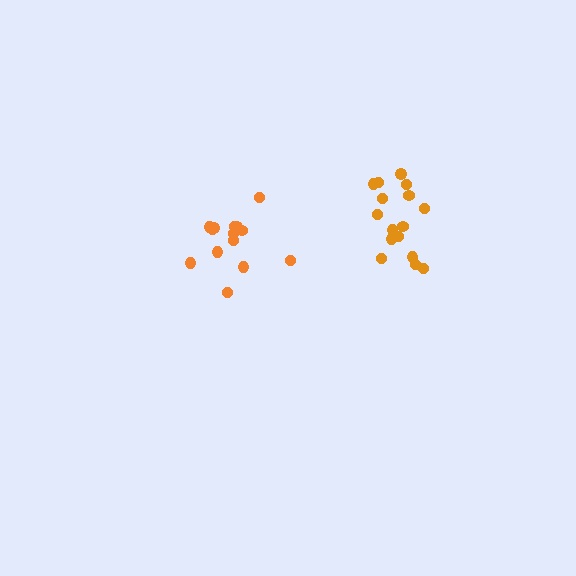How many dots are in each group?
Group 1: 14 dots, Group 2: 16 dots (30 total).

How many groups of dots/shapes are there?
There are 2 groups.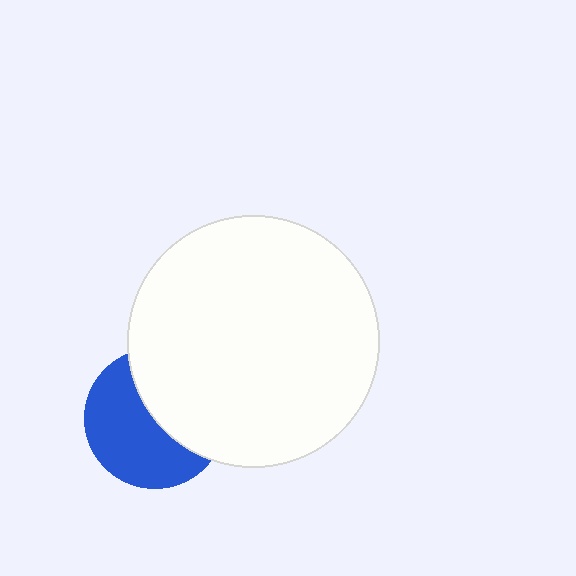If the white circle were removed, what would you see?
You would see the complete blue circle.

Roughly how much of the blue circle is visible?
About half of it is visible (roughly 55%).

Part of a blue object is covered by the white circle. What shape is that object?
It is a circle.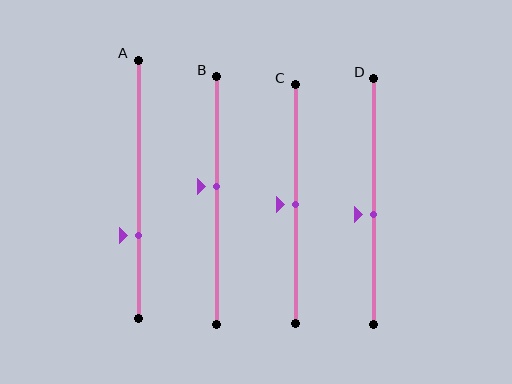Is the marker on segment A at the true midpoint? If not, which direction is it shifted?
No, the marker on segment A is shifted downward by about 18% of the segment length.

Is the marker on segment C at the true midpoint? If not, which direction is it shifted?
Yes, the marker on segment C is at the true midpoint.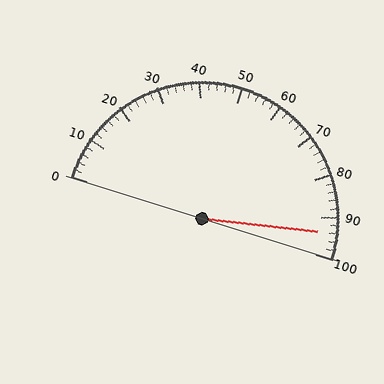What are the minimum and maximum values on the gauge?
The gauge ranges from 0 to 100.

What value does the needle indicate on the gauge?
The needle indicates approximately 94.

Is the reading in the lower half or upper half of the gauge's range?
The reading is in the upper half of the range (0 to 100).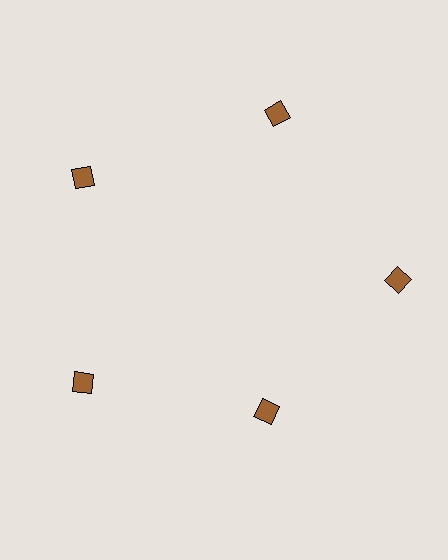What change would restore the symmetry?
The symmetry would be restored by moving it outward, back onto the ring so that all 5 squares sit at equal angles and equal distance from the center.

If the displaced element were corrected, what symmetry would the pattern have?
It would have 5-fold rotational symmetry — the pattern would map onto itself every 72 degrees.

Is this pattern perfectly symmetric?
No. The 5 brown squares are arranged in a ring, but one element near the 5 o'clock position is pulled inward toward the center, breaking the 5-fold rotational symmetry.